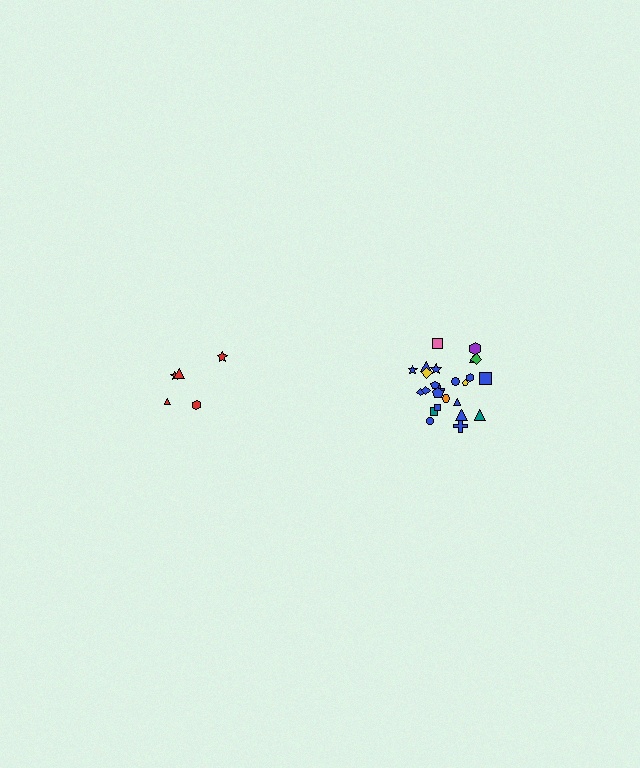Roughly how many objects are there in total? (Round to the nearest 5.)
Roughly 30 objects in total.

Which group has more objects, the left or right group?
The right group.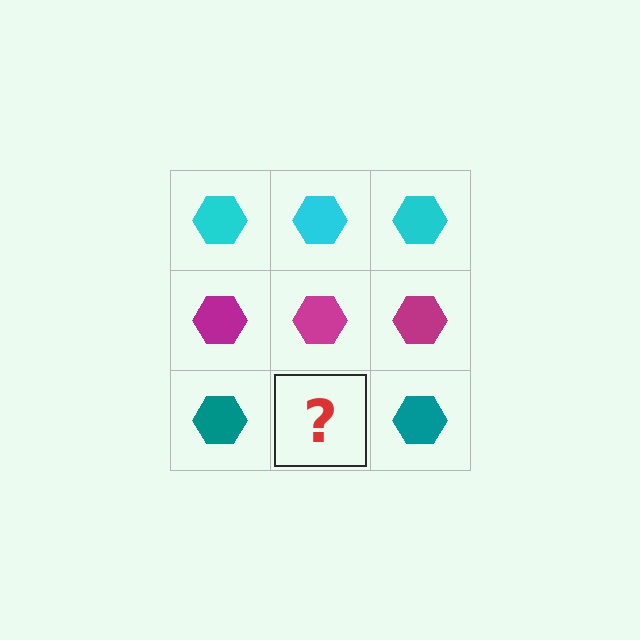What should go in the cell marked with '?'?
The missing cell should contain a teal hexagon.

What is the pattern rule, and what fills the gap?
The rule is that each row has a consistent color. The gap should be filled with a teal hexagon.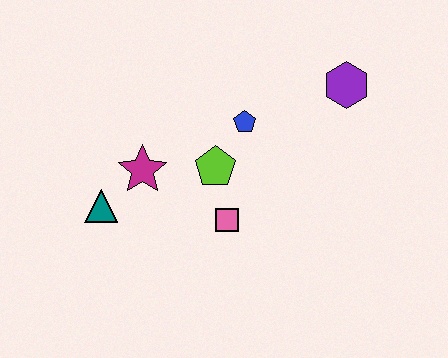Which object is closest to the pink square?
The lime pentagon is closest to the pink square.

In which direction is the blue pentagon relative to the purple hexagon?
The blue pentagon is to the left of the purple hexagon.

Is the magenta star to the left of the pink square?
Yes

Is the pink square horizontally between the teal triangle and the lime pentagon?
No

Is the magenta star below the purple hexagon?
Yes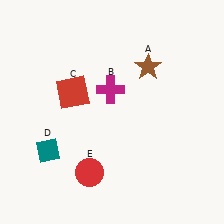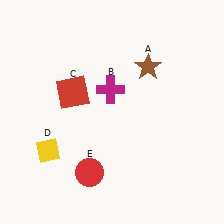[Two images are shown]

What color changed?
The diamond (D) changed from teal in Image 1 to yellow in Image 2.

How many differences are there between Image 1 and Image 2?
There is 1 difference between the two images.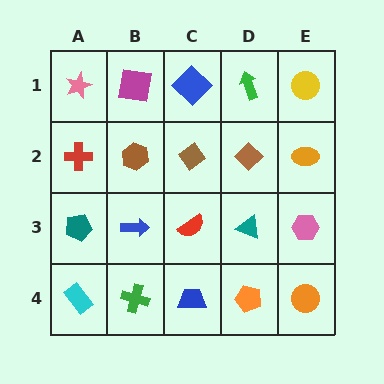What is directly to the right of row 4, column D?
An orange circle.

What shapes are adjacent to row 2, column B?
A magenta square (row 1, column B), a blue arrow (row 3, column B), a red cross (row 2, column A), a brown diamond (row 2, column C).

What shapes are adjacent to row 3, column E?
An orange ellipse (row 2, column E), an orange circle (row 4, column E), a teal triangle (row 3, column D).